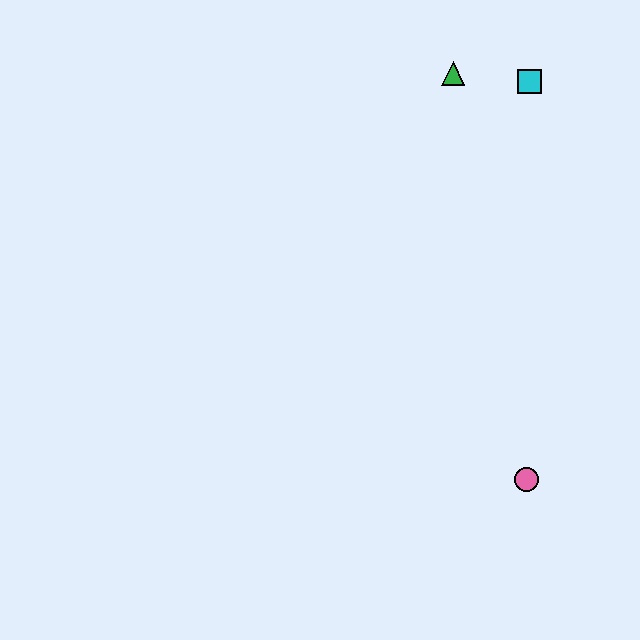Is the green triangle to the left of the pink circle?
Yes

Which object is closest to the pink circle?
The cyan square is closest to the pink circle.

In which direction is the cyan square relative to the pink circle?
The cyan square is above the pink circle.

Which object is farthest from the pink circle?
The green triangle is farthest from the pink circle.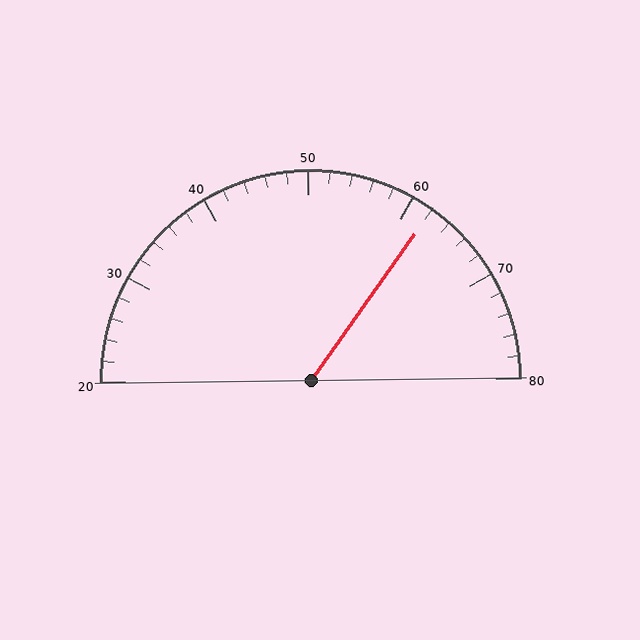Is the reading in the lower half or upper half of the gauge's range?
The reading is in the upper half of the range (20 to 80).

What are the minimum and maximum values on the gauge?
The gauge ranges from 20 to 80.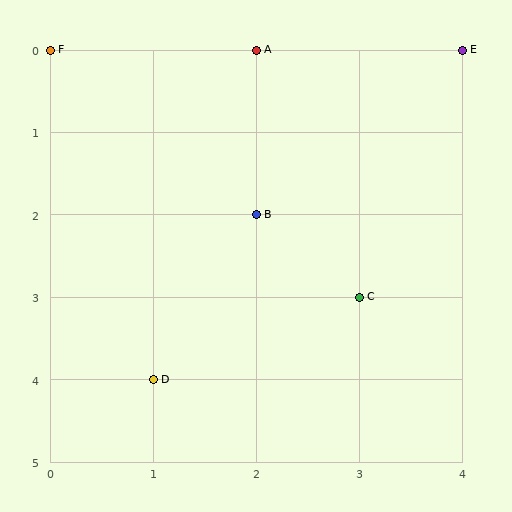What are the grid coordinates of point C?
Point C is at grid coordinates (3, 3).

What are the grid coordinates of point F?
Point F is at grid coordinates (0, 0).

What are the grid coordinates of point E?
Point E is at grid coordinates (4, 0).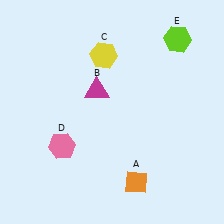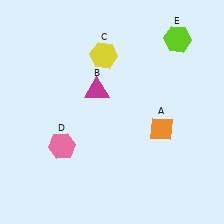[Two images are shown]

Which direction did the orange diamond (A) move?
The orange diamond (A) moved up.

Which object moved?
The orange diamond (A) moved up.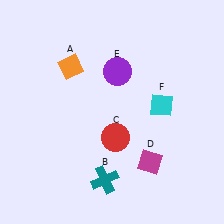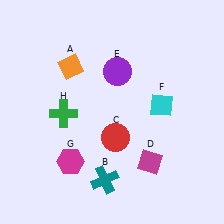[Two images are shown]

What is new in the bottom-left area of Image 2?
A green cross (H) was added in the bottom-left area of Image 2.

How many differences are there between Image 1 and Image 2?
There are 2 differences between the two images.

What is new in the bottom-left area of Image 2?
A magenta hexagon (G) was added in the bottom-left area of Image 2.